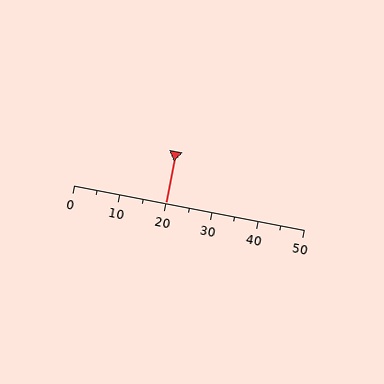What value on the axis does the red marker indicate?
The marker indicates approximately 20.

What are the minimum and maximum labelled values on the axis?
The axis runs from 0 to 50.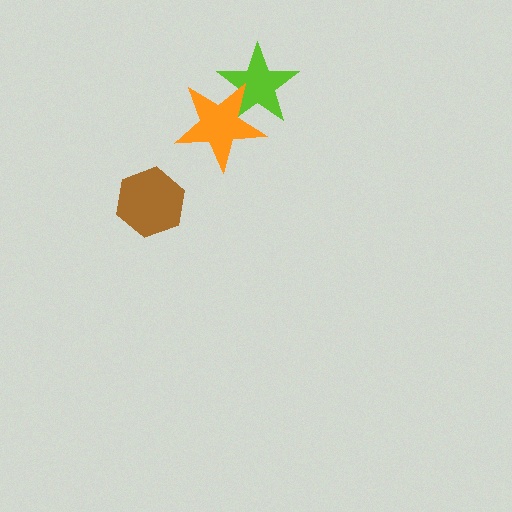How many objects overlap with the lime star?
1 object overlaps with the lime star.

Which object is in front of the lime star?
The orange star is in front of the lime star.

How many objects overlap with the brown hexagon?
0 objects overlap with the brown hexagon.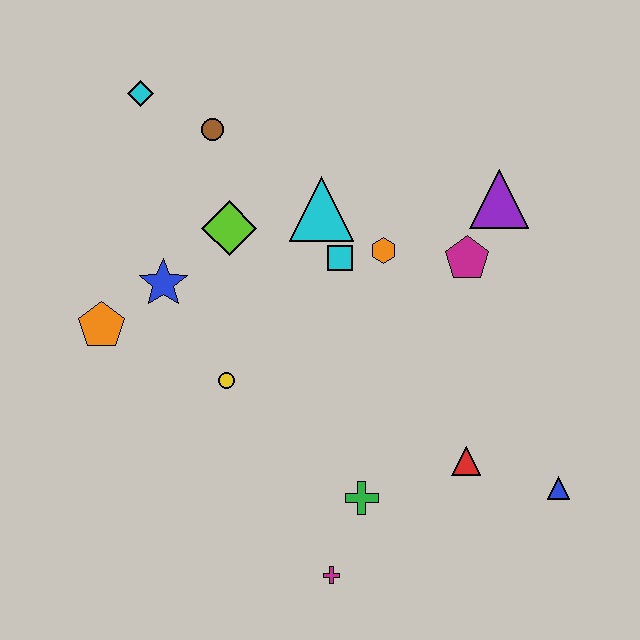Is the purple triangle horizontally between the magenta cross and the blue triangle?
Yes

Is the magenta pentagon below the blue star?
No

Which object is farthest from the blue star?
The blue triangle is farthest from the blue star.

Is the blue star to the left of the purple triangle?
Yes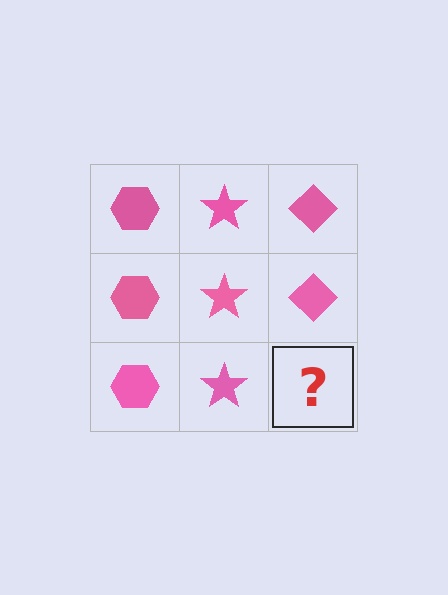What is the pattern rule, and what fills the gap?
The rule is that each column has a consistent shape. The gap should be filled with a pink diamond.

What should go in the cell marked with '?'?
The missing cell should contain a pink diamond.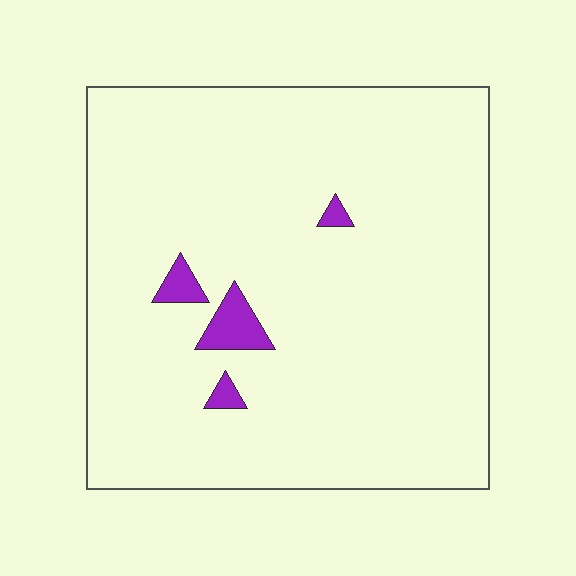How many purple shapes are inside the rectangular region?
4.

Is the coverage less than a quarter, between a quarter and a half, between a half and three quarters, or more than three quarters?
Less than a quarter.